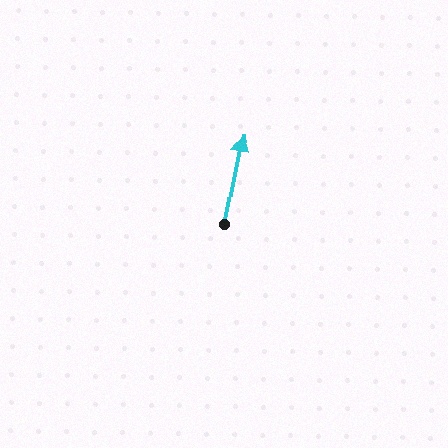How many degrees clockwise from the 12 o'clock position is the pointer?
Approximately 12 degrees.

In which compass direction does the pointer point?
North.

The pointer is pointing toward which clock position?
Roughly 12 o'clock.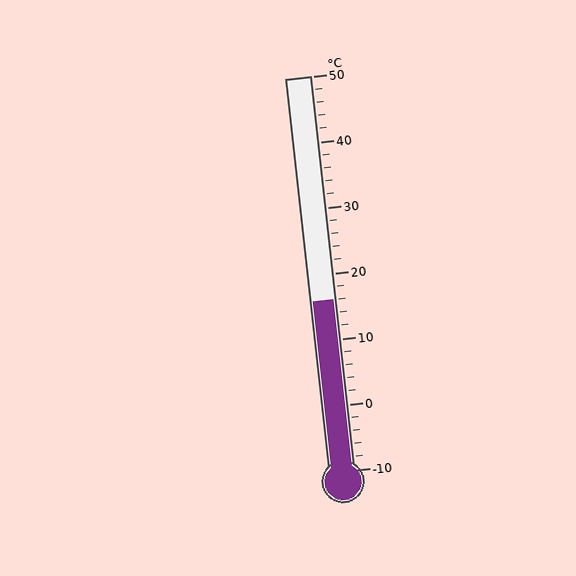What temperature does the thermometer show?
The thermometer shows approximately 16°C.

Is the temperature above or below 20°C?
The temperature is below 20°C.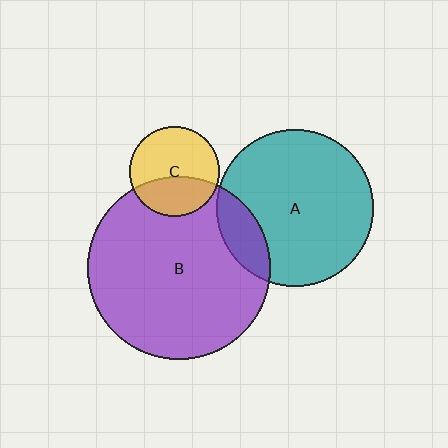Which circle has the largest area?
Circle B (purple).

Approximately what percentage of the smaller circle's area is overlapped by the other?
Approximately 40%.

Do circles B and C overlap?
Yes.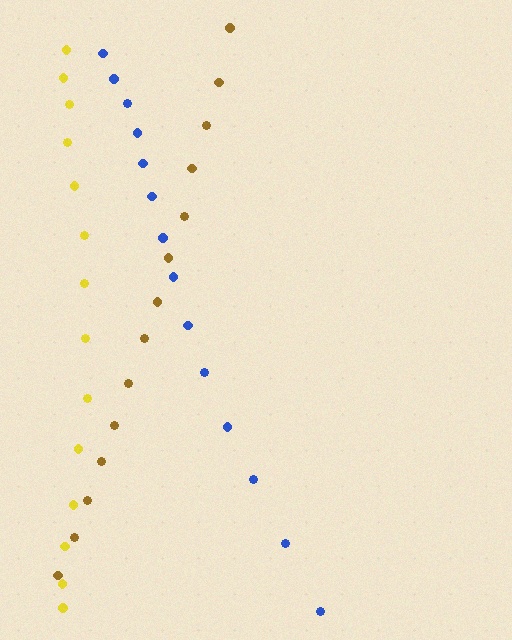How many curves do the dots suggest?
There are 3 distinct paths.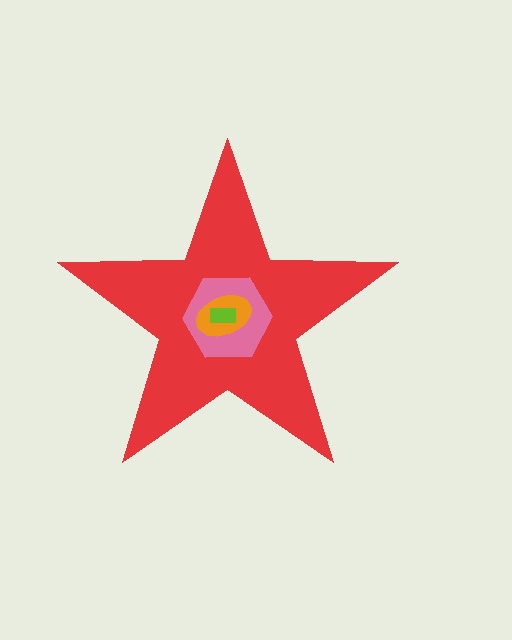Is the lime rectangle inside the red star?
Yes.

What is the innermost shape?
The lime rectangle.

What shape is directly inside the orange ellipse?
The lime rectangle.